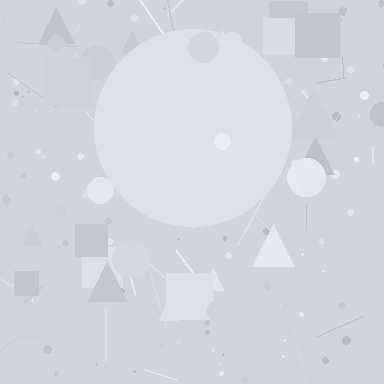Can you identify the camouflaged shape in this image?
The camouflaged shape is a circle.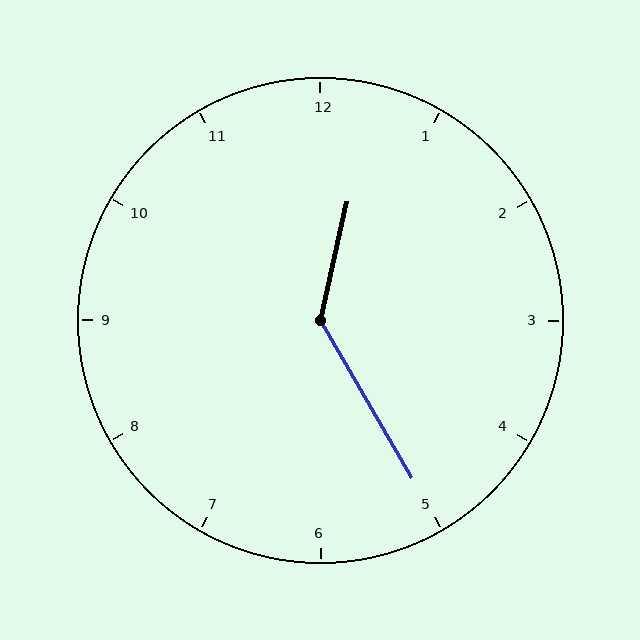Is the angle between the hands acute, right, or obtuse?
It is obtuse.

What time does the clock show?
12:25.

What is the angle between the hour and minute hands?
Approximately 138 degrees.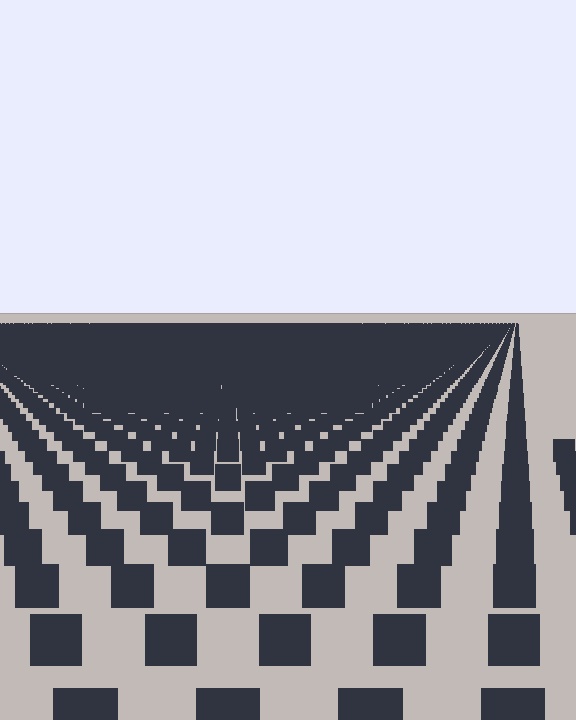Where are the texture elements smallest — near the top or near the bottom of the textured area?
Near the top.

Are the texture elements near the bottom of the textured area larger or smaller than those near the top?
Larger. Near the bottom, elements are closer to the viewer and appear at a bigger on-screen size.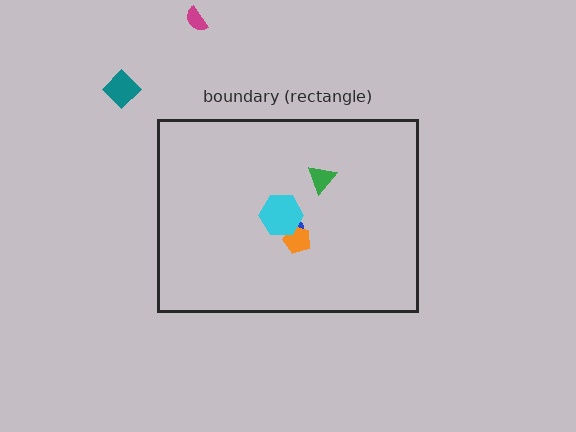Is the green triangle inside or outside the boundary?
Inside.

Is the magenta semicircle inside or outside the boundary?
Outside.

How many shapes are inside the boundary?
4 inside, 2 outside.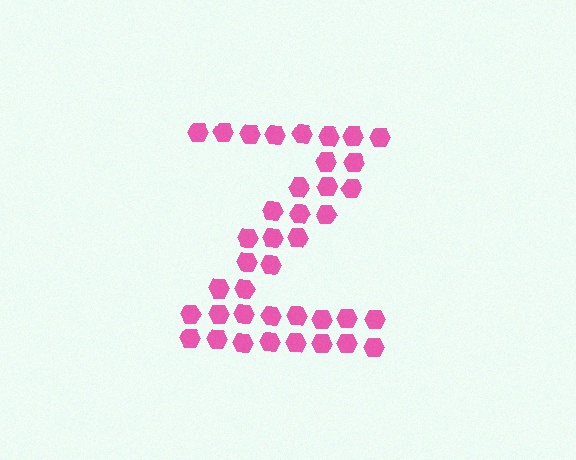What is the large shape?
The large shape is the letter Z.